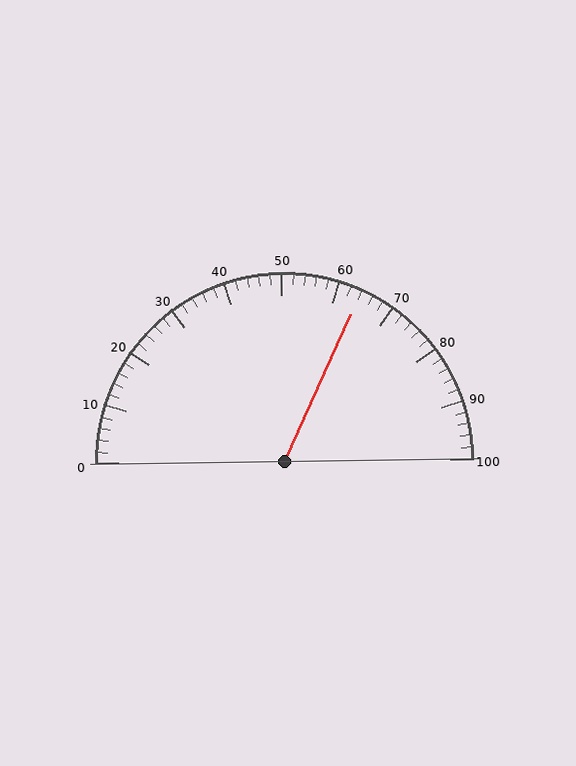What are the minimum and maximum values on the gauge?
The gauge ranges from 0 to 100.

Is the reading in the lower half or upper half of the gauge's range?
The reading is in the upper half of the range (0 to 100).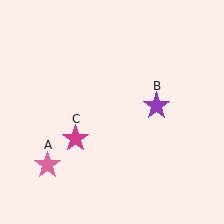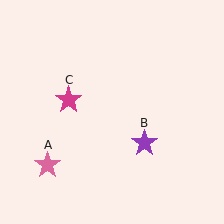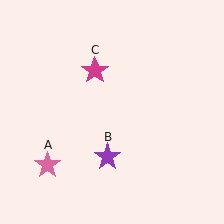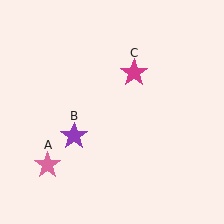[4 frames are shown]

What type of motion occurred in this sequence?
The purple star (object B), magenta star (object C) rotated clockwise around the center of the scene.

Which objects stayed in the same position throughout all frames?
Pink star (object A) remained stationary.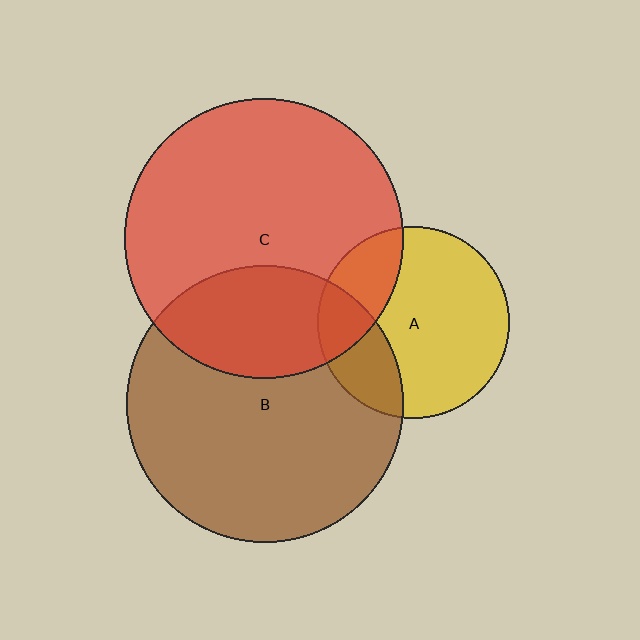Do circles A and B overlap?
Yes.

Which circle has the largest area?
Circle C (red).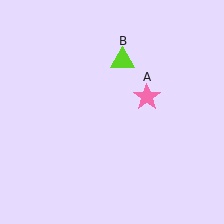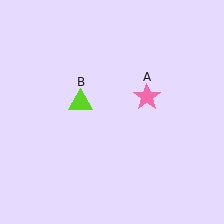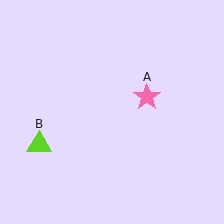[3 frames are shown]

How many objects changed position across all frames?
1 object changed position: lime triangle (object B).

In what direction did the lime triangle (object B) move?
The lime triangle (object B) moved down and to the left.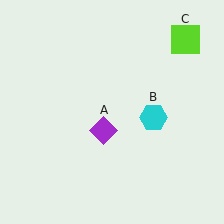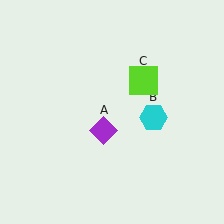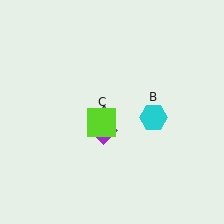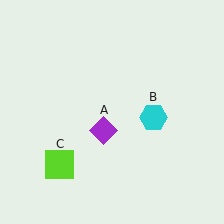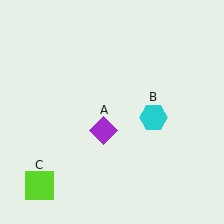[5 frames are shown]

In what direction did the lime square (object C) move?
The lime square (object C) moved down and to the left.